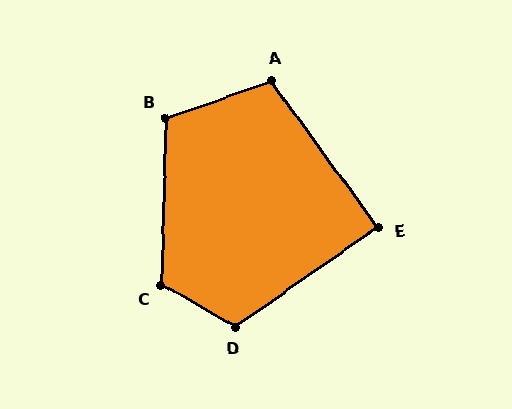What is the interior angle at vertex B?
Approximately 111 degrees (obtuse).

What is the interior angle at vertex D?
Approximately 115 degrees (obtuse).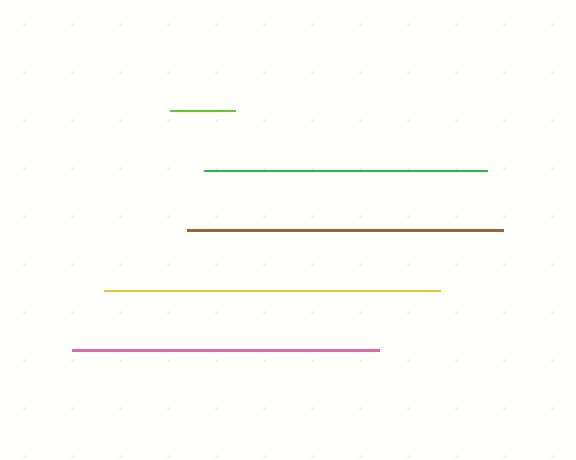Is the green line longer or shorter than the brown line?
The brown line is longer than the green line.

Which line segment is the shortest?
The lime line is the shortest at approximately 65 pixels.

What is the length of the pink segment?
The pink segment is approximately 307 pixels long.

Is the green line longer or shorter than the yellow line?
The yellow line is longer than the green line.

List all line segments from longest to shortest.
From longest to shortest: yellow, brown, pink, green, lime.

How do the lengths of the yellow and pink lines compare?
The yellow and pink lines are approximately the same length.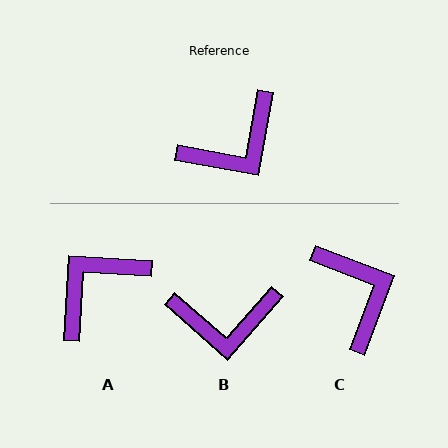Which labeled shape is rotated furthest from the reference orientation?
A, about 173 degrees away.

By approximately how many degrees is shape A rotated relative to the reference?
Approximately 173 degrees clockwise.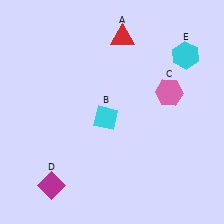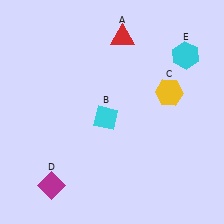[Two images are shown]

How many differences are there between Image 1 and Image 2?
There is 1 difference between the two images.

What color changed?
The hexagon (C) changed from pink in Image 1 to yellow in Image 2.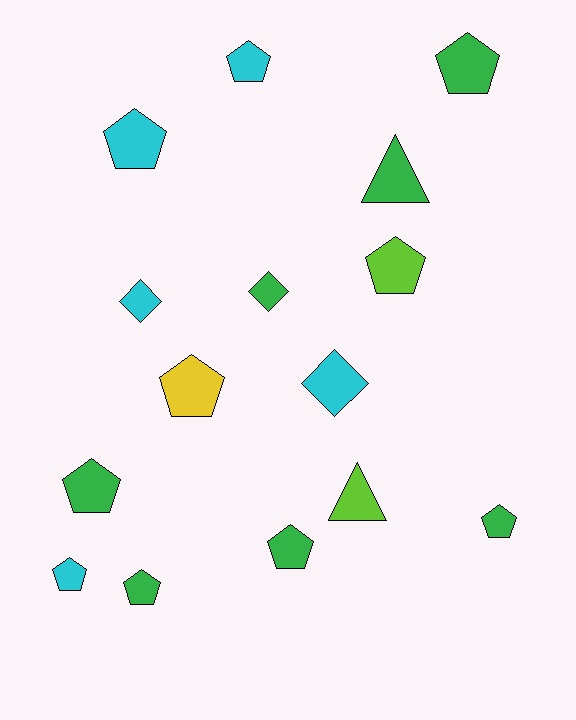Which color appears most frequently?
Green, with 7 objects.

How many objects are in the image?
There are 15 objects.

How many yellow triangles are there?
There are no yellow triangles.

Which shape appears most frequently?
Pentagon, with 10 objects.